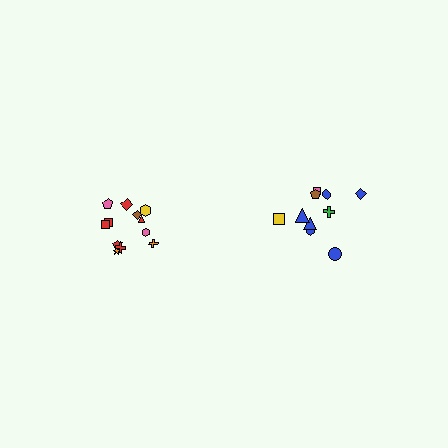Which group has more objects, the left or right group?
The left group.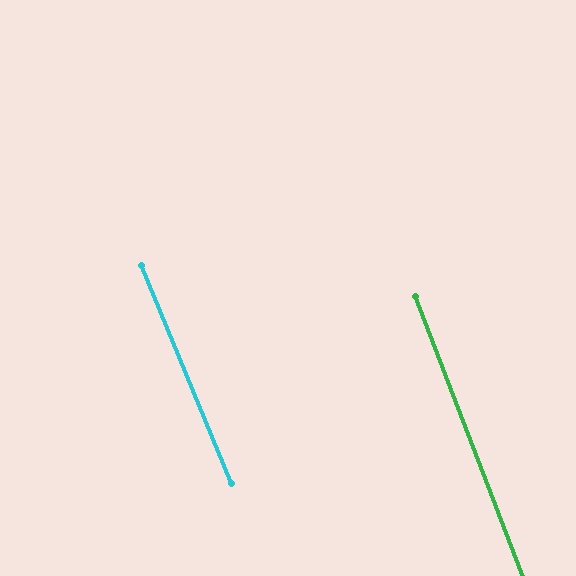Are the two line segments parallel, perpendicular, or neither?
Parallel — their directions differ by only 1.5°.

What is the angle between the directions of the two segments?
Approximately 1 degree.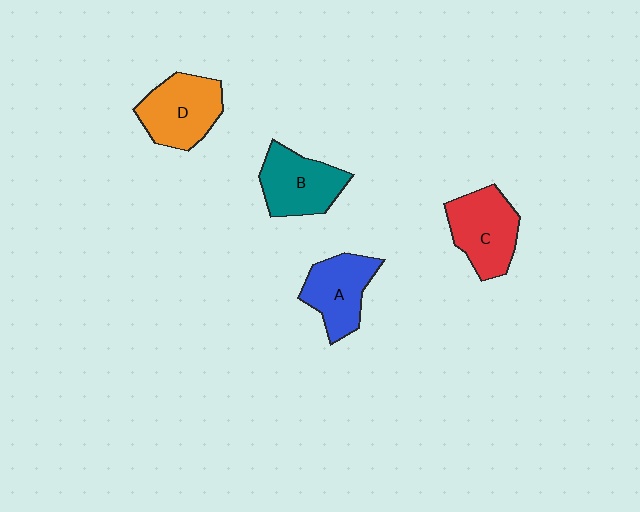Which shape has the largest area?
Shape C (red).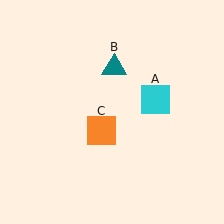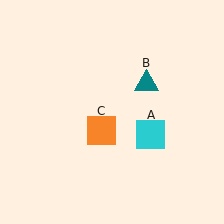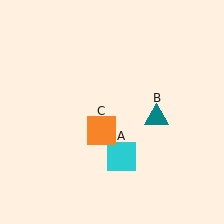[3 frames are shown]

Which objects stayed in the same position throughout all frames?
Orange square (object C) remained stationary.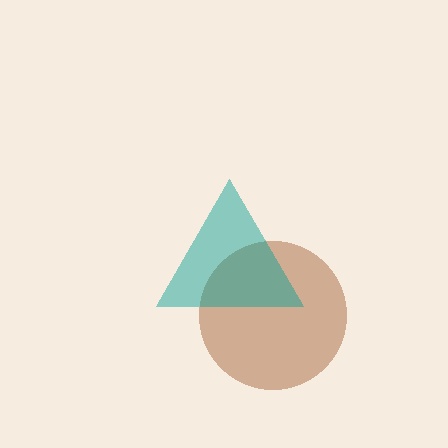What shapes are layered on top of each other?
The layered shapes are: a brown circle, a teal triangle.